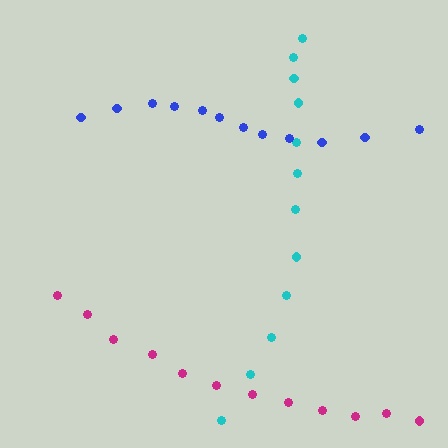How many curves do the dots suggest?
There are 3 distinct paths.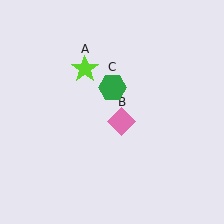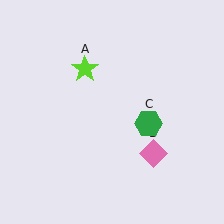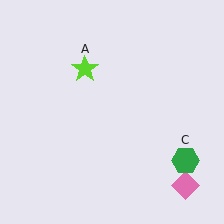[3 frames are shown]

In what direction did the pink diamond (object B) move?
The pink diamond (object B) moved down and to the right.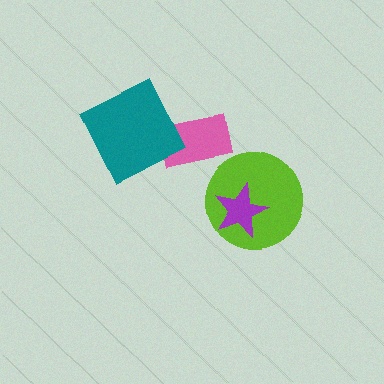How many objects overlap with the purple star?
1 object overlaps with the purple star.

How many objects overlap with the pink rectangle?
1 object overlaps with the pink rectangle.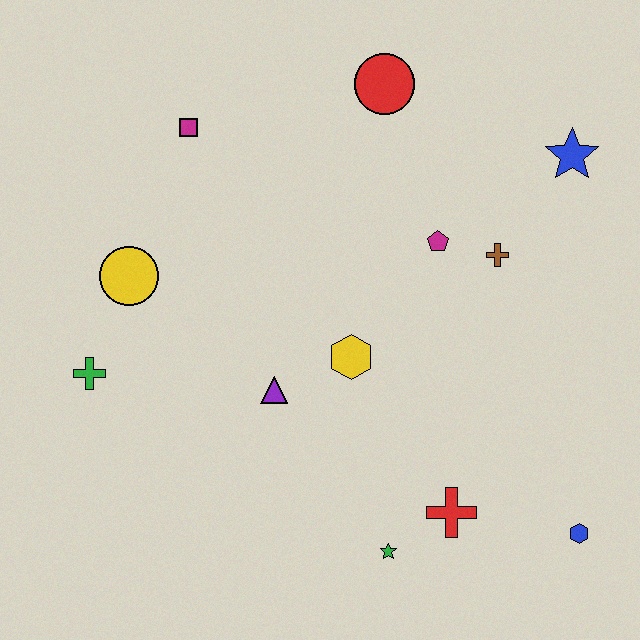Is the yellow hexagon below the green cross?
No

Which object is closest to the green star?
The red cross is closest to the green star.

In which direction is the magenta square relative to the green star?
The magenta square is above the green star.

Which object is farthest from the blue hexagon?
The magenta square is farthest from the blue hexagon.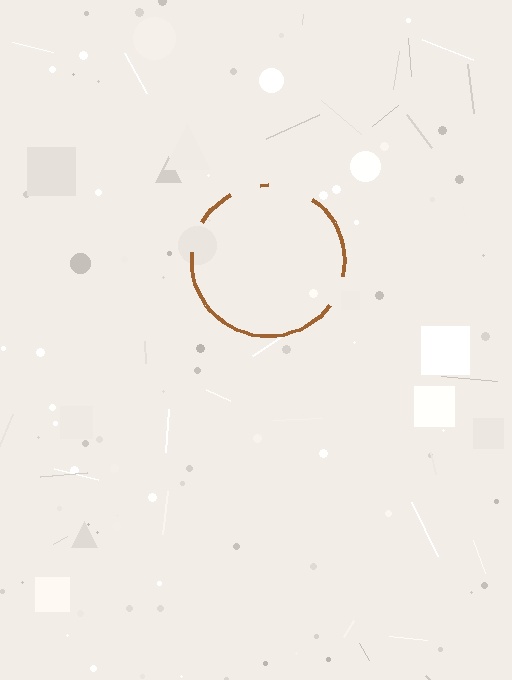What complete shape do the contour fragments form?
The contour fragments form a circle.